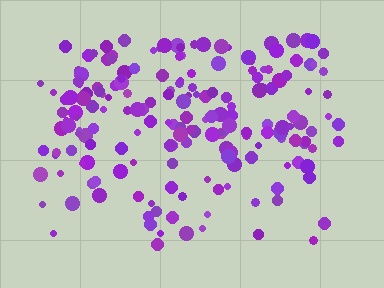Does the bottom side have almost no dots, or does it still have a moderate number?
Still a moderate number, just noticeably fewer than the top.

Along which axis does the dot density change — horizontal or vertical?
Vertical.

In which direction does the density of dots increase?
From bottom to top, with the top side densest.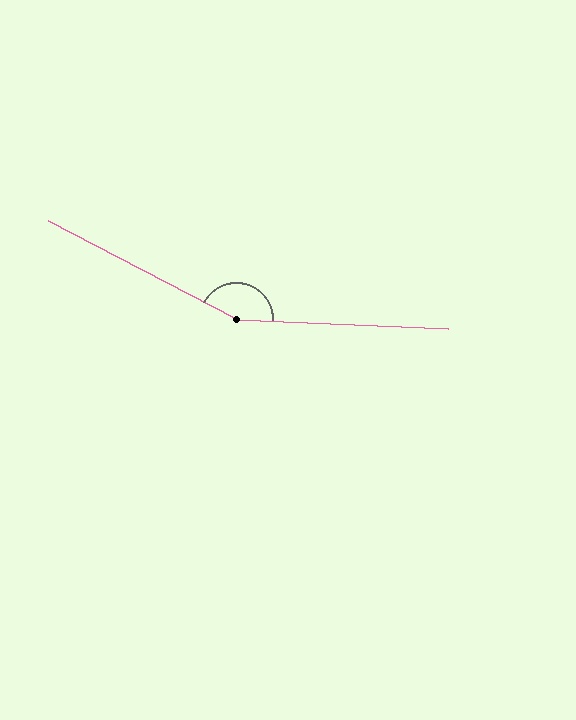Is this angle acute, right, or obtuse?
It is obtuse.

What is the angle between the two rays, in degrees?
Approximately 155 degrees.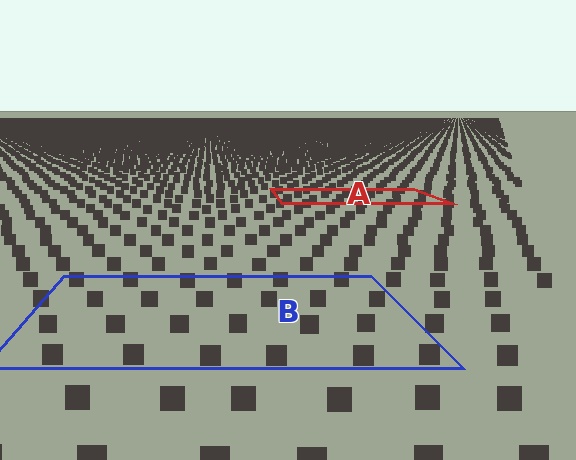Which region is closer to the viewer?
Region B is closer. The texture elements there are larger and more spread out.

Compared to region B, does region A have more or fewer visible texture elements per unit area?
Region A has more texture elements per unit area — they are packed more densely because it is farther away.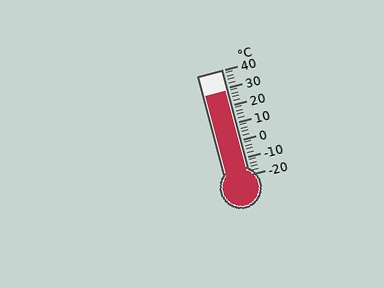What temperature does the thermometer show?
The thermometer shows approximately 28°C.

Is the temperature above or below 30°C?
The temperature is below 30°C.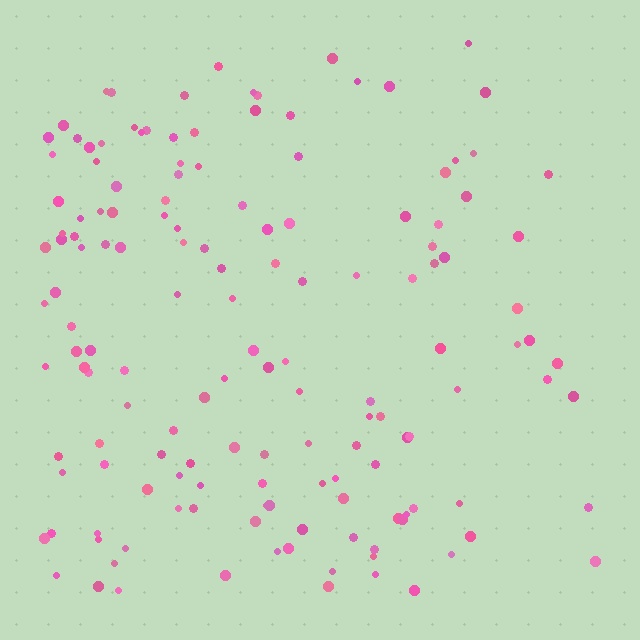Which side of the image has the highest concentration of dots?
The left.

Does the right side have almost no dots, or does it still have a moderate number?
Still a moderate number, just noticeably fewer than the left.